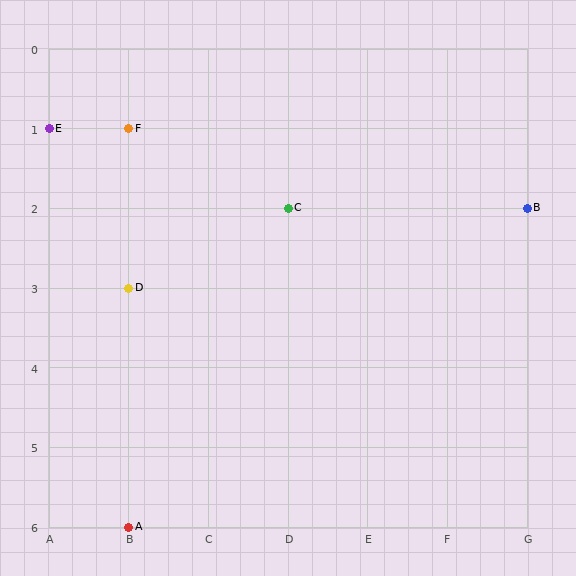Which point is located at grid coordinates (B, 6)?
Point A is at (B, 6).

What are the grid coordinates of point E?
Point E is at grid coordinates (A, 1).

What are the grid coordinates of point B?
Point B is at grid coordinates (G, 2).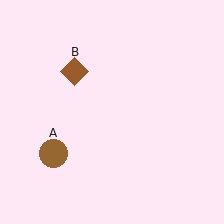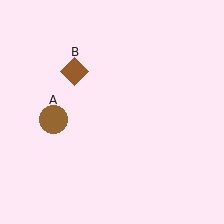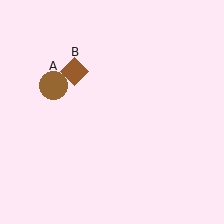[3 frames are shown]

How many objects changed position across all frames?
1 object changed position: brown circle (object A).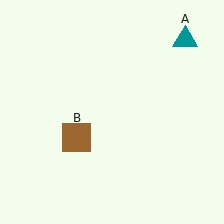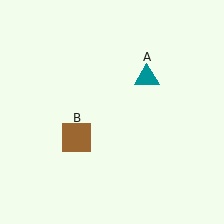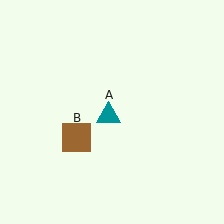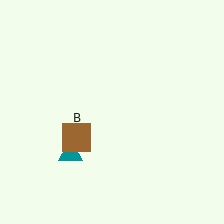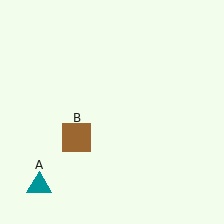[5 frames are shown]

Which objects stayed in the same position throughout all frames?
Brown square (object B) remained stationary.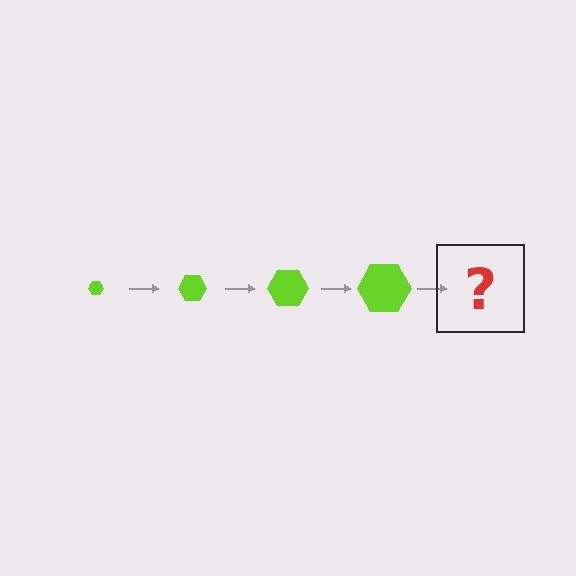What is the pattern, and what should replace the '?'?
The pattern is that the hexagon gets progressively larger each step. The '?' should be a lime hexagon, larger than the previous one.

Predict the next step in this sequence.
The next step is a lime hexagon, larger than the previous one.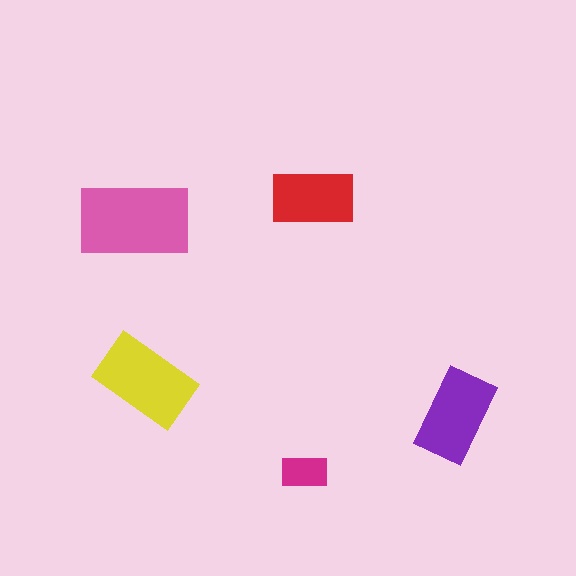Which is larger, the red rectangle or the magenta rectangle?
The red one.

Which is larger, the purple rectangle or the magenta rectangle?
The purple one.